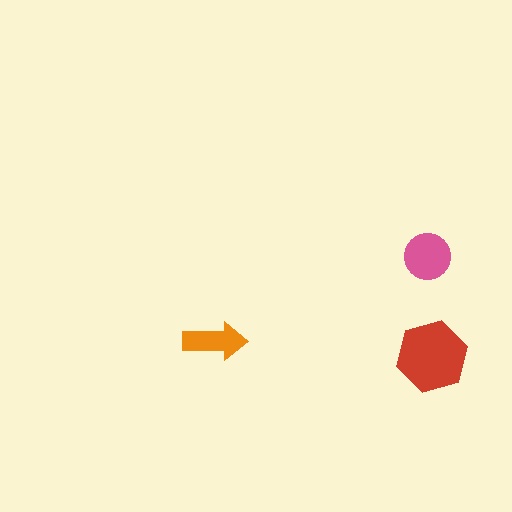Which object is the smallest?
The orange arrow.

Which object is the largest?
The red hexagon.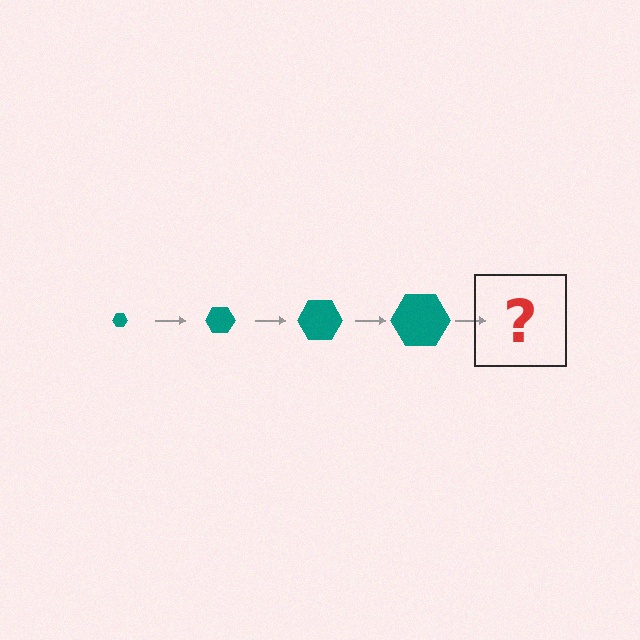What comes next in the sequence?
The next element should be a teal hexagon, larger than the previous one.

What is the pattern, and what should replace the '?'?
The pattern is that the hexagon gets progressively larger each step. The '?' should be a teal hexagon, larger than the previous one.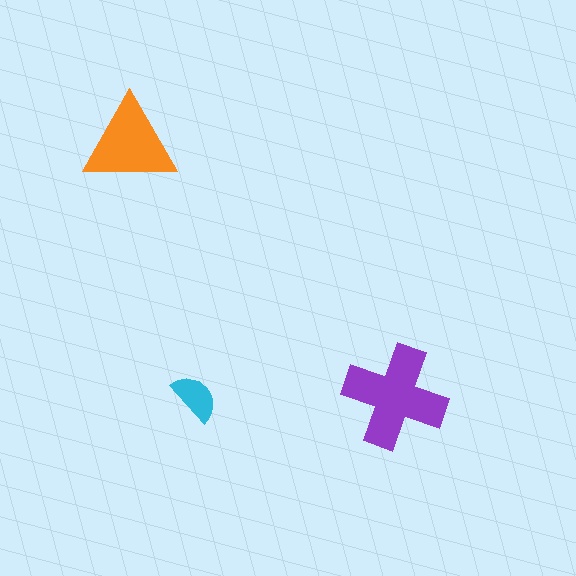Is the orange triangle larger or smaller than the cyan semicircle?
Larger.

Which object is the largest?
The purple cross.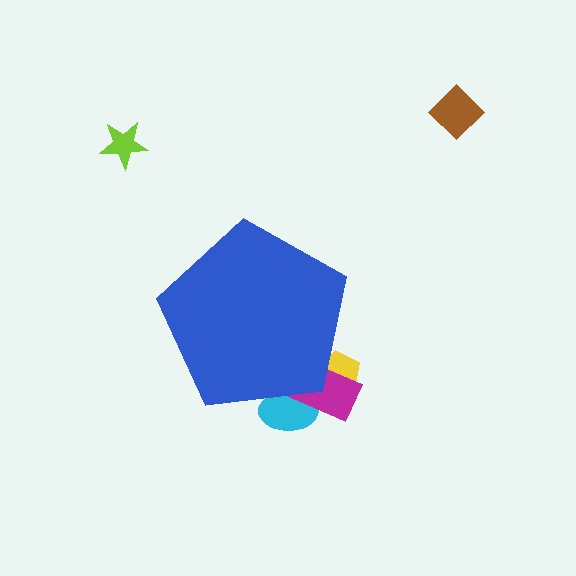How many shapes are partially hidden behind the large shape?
3 shapes are partially hidden.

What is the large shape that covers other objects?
A blue pentagon.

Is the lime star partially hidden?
No, the lime star is fully visible.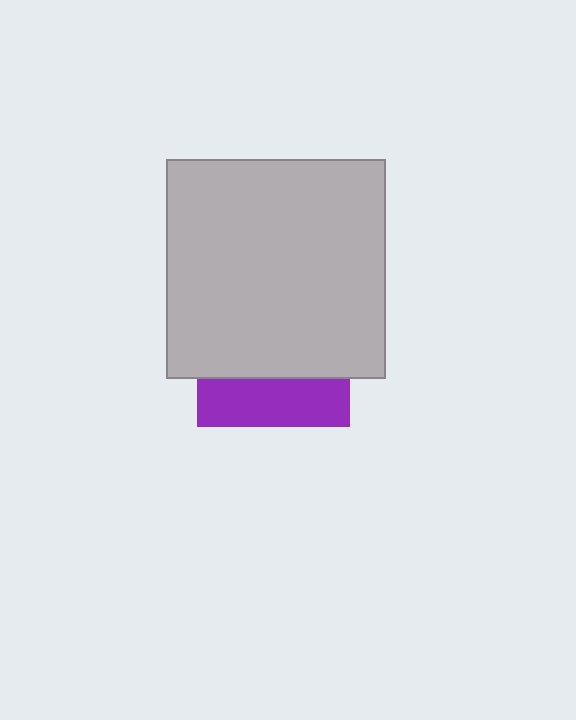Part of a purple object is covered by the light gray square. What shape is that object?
It is a square.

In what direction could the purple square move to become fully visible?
The purple square could move down. That would shift it out from behind the light gray square entirely.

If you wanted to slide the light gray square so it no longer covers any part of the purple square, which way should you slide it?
Slide it up — that is the most direct way to separate the two shapes.